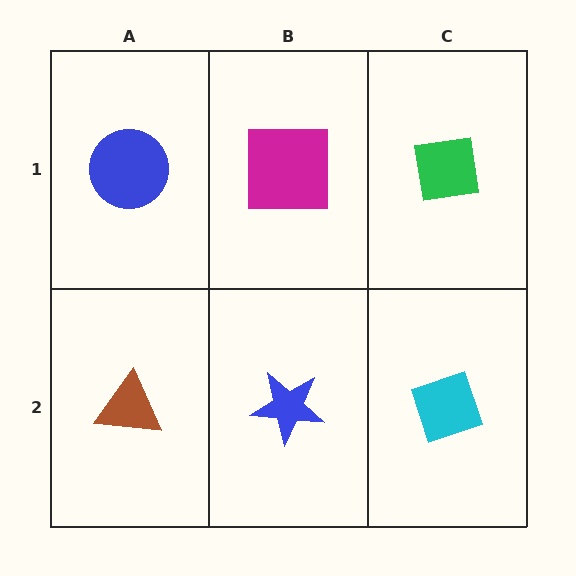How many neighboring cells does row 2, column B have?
3.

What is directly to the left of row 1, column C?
A magenta square.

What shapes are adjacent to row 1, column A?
A brown triangle (row 2, column A), a magenta square (row 1, column B).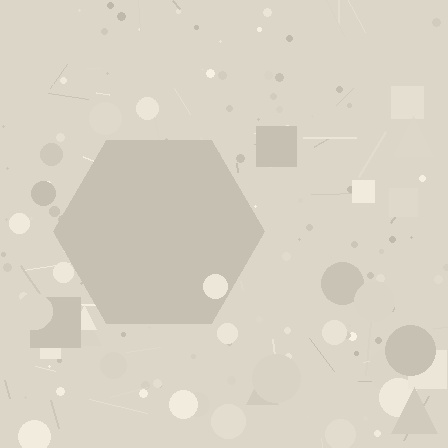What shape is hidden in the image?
A hexagon is hidden in the image.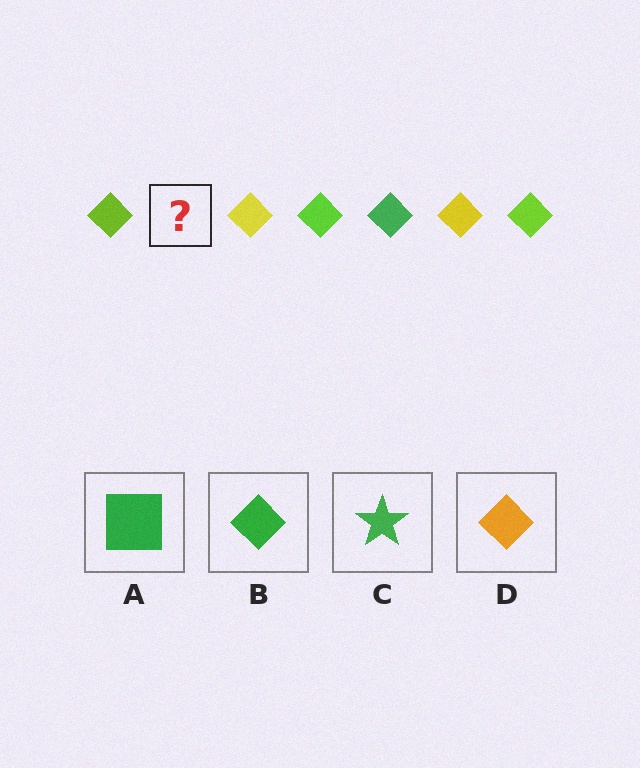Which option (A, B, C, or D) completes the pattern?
B.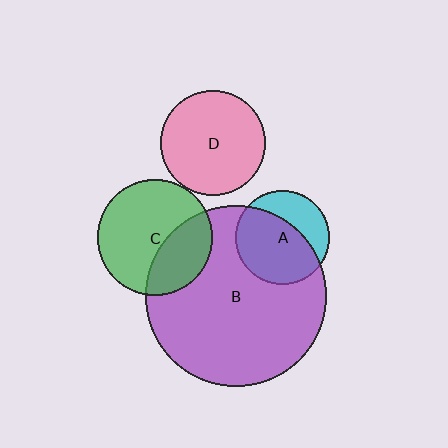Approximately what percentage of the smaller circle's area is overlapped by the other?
Approximately 35%.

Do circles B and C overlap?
Yes.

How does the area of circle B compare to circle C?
Approximately 2.4 times.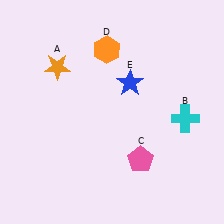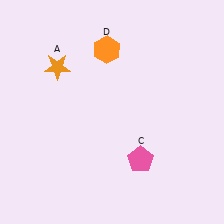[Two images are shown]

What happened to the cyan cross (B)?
The cyan cross (B) was removed in Image 2. It was in the bottom-right area of Image 1.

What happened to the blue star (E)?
The blue star (E) was removed in Image 2. It was in the top-right area of Image 1.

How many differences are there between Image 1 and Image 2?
There are 2 differences between the two images.